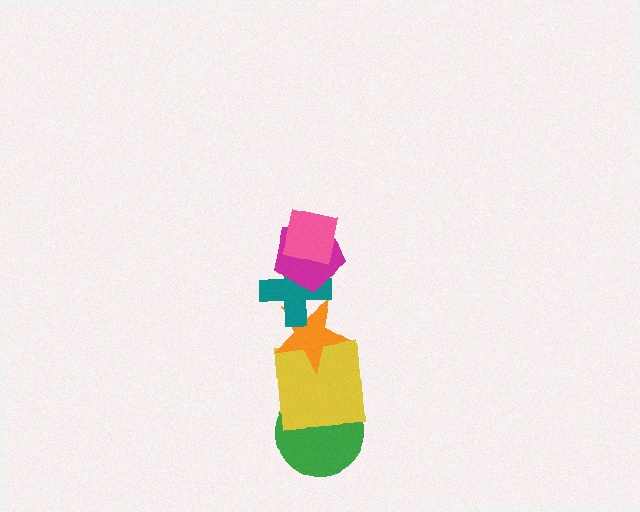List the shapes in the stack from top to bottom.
From top to bottom: the pink square, the magenta pentagon, the teal cross, the orange star, the yellow square, the green circle.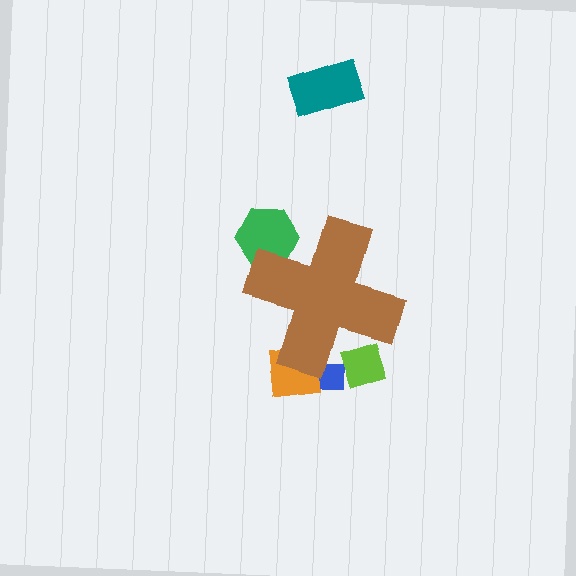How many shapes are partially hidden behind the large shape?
4 shapes are partially hidden.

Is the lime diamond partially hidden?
Yes, the lime diamond is partially hidden behind the brown cross.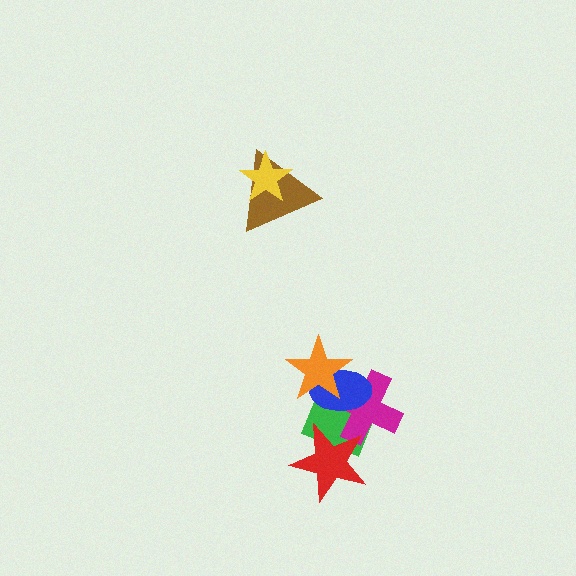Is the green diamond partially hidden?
Yes, it is partially covered by another shape.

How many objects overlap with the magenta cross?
4 objects overlap with the magenta cross.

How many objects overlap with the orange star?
3 objects overlap with the orange star.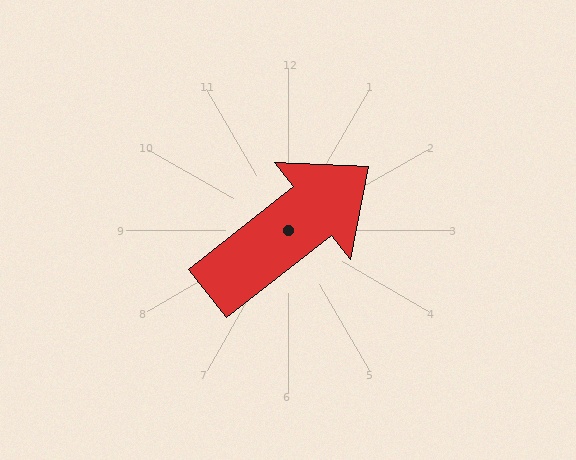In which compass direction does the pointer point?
Northeast.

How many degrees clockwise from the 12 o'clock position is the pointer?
Approximately 52 degrees.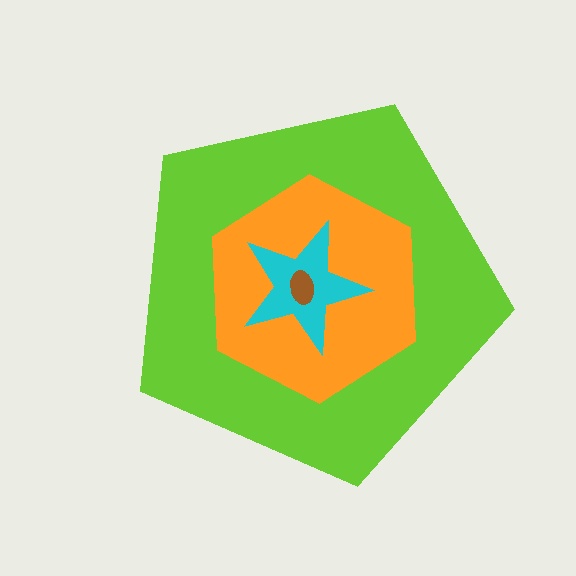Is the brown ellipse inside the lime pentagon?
Yes.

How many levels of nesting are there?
4.